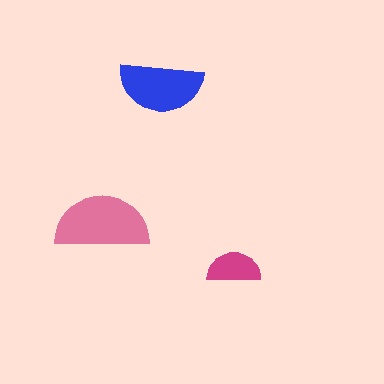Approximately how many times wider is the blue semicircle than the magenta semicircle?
About 1.5 times wider.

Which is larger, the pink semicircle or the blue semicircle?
The pink one.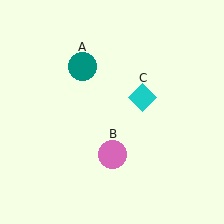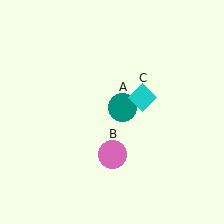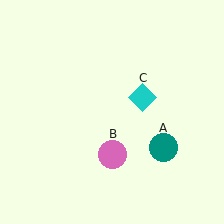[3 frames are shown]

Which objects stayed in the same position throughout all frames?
Pink circle (object B) and cyan diamond (object C) remained stationary.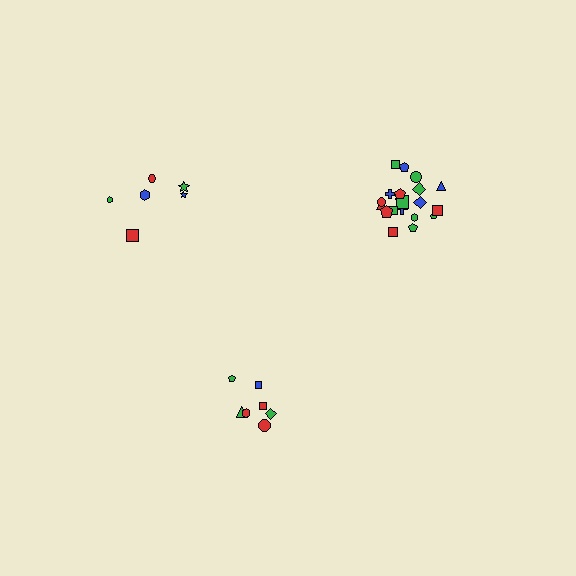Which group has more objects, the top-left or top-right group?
The top-right group.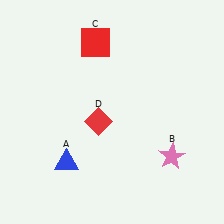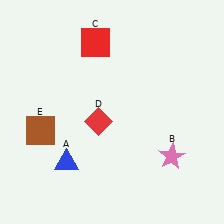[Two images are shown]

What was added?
A brown square (E) was added in Image 2.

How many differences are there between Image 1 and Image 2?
There is 1 difference between the two images.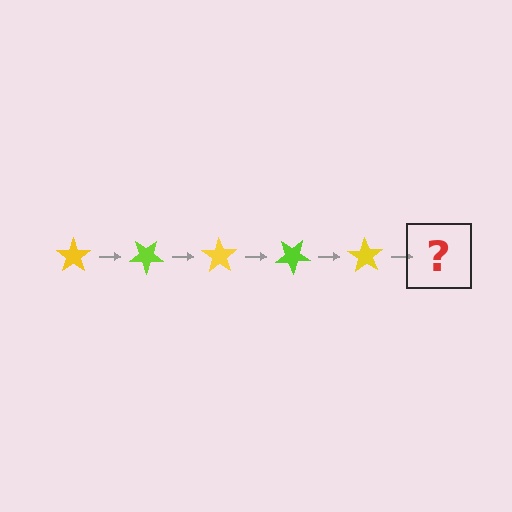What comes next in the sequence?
The next element should be a lime star, rotated 175 degrees from the start.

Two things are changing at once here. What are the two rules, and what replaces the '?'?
The two rules are that it rotates 35 degrees each step and the color cycles through yellow and lime. The '?' should be a lime star, rotated 175 degrees from the start.